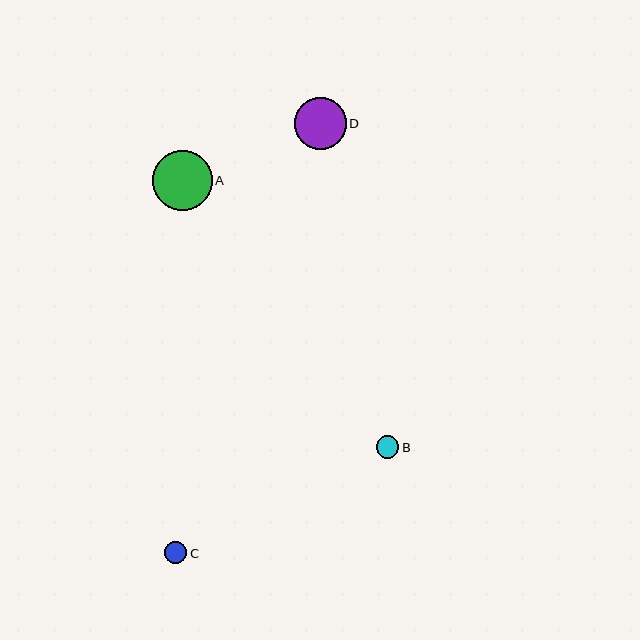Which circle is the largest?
Circle A is the largest with a size of approximately 60 pixels.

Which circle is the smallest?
Circle C is the smallest with a size of approximately 22 pixels.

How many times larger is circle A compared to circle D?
Circle A is approximately 1.2 times the size of circle D.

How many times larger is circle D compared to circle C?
Circle D is approximately 2.3 times the size of circle C.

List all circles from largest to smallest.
From largest to smallest: A, D, B, C.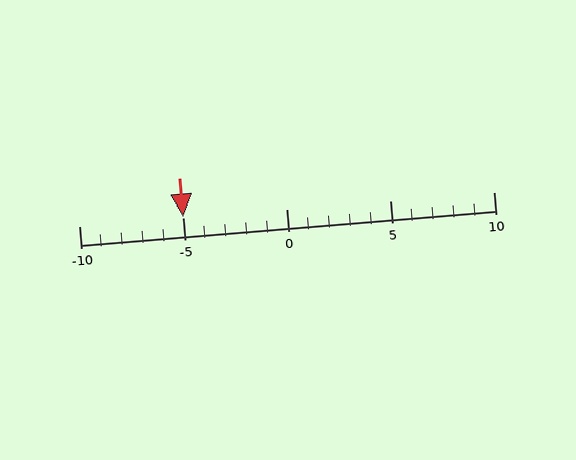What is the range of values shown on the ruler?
The ruler shows values from -10 to 10.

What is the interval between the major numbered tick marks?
The major tick marks are spaced 5 units apart.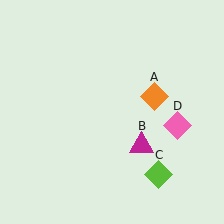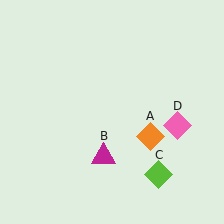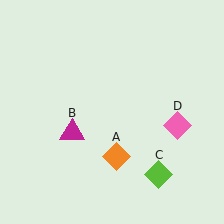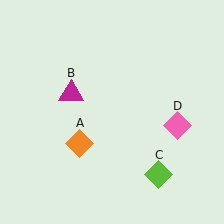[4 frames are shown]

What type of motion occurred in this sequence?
The orange diamond (object A), magenta triangle (object B) rotated clockwise around the center of the scene.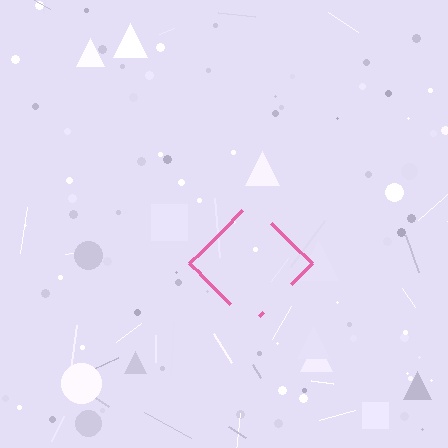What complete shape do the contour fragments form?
The contour fragments form a diamond.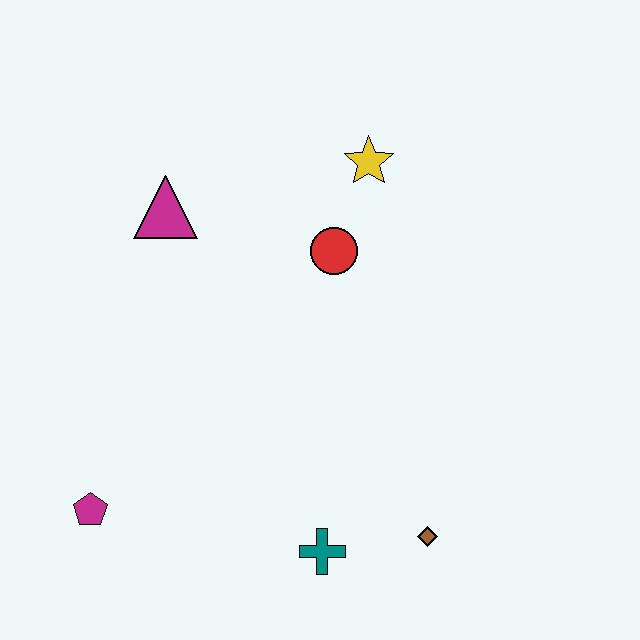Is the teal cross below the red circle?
Yes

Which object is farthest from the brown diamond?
The magenta triangle is farthest from the brown diamond.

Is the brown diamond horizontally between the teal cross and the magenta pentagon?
No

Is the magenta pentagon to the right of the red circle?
No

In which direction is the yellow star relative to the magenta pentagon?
The yellow star is above the magenta pentagon.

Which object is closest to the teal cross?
The brown diamond is closest to the teal cross.